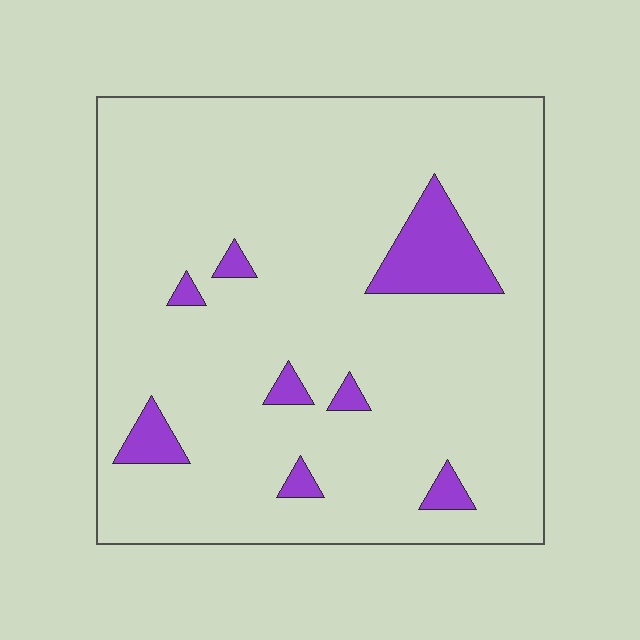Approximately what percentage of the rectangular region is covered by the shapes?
Approximately 10%.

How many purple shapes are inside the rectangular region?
8.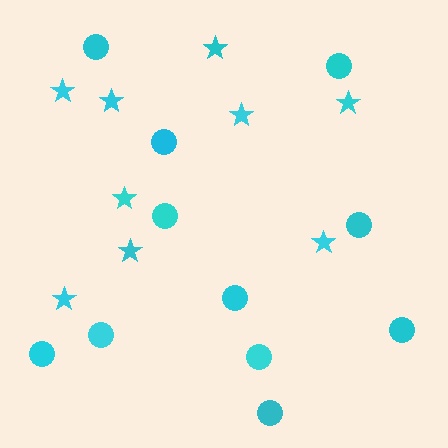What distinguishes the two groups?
There are 2 groups: one group of stars (9) and one group of circles (11).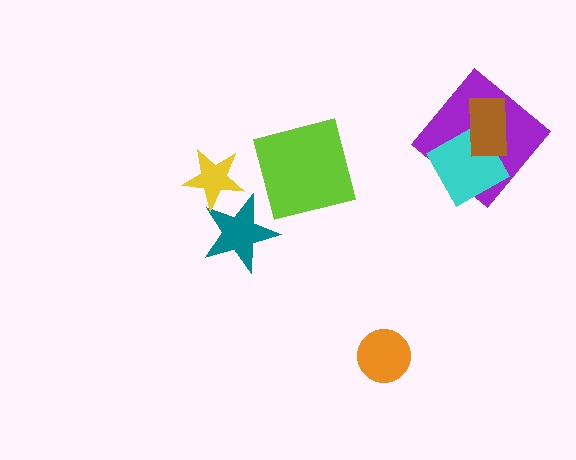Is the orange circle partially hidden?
No, no other shape covers it.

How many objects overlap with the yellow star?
1 object overlaps with the yellow star.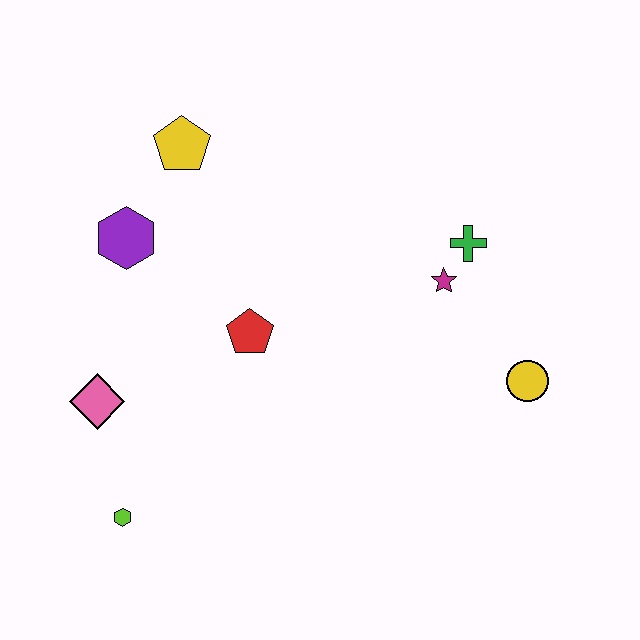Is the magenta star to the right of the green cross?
No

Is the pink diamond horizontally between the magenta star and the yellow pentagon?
No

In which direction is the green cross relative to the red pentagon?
The green cross is to the right of the red pentagon.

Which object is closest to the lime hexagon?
The pink diamond is closest to the lime hexagon.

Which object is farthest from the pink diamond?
The yellow circle is farthest from the pink diamond.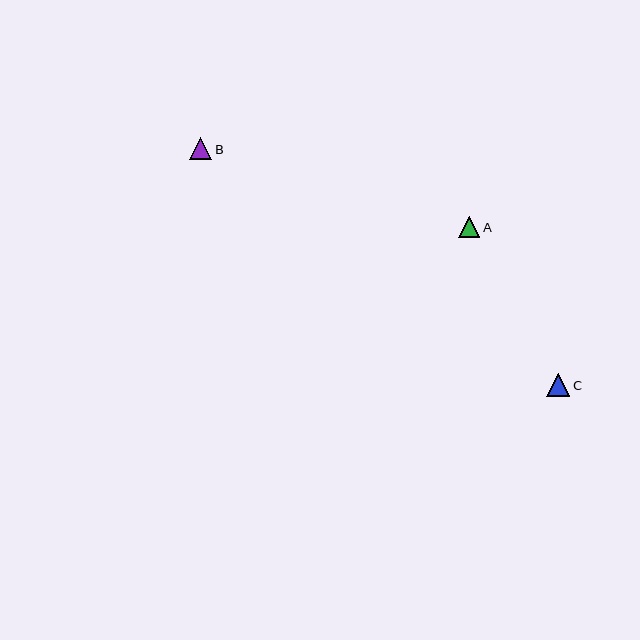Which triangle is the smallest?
Triangle A is the smallest with a size of approximately 21 pixels.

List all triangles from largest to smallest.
From largest to smallest: C, B, A.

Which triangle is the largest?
Triangle C is the largest with a size of approximately 23 pixels.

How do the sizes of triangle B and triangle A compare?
Triangle B and triangle A are approximately the same size.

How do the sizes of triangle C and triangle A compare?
Triangle C and triangle A are approximately the same size.